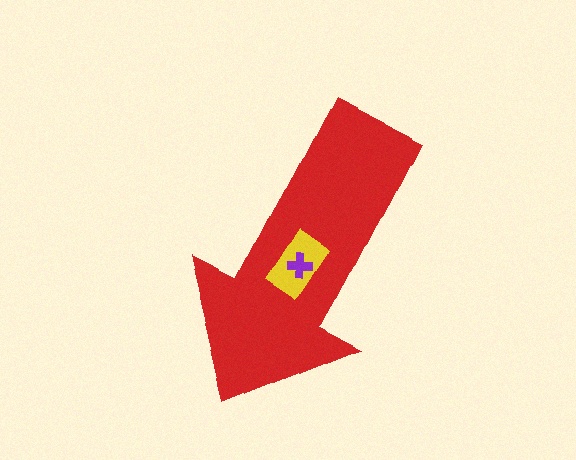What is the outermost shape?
The red arrow.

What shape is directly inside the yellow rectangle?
The purple cross.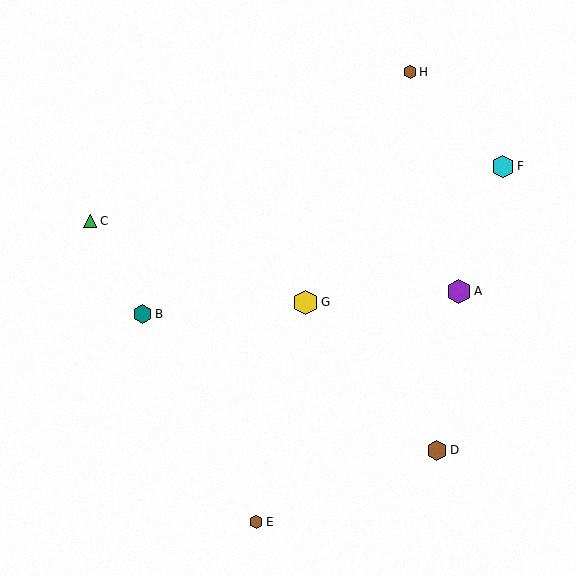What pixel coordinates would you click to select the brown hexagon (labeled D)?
Click at (437, 450) to select the brown hexagon D.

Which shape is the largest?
The yellow hexagon (labeled G) is the largest.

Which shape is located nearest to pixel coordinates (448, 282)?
The purple hexagon (labeled A) at (459, 291) is nearest to that location.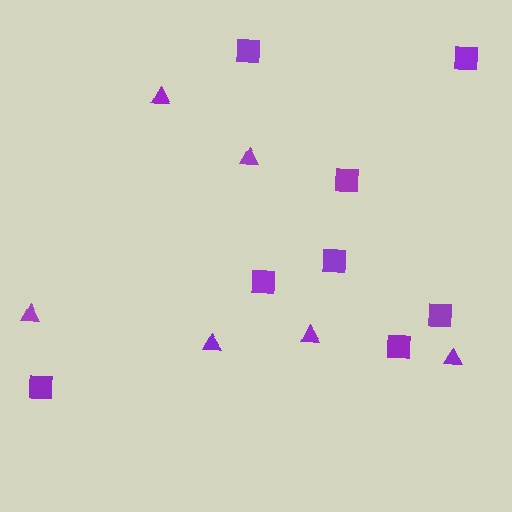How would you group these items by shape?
There are 2 groups: one group of squares (8) and one group of triangles (6).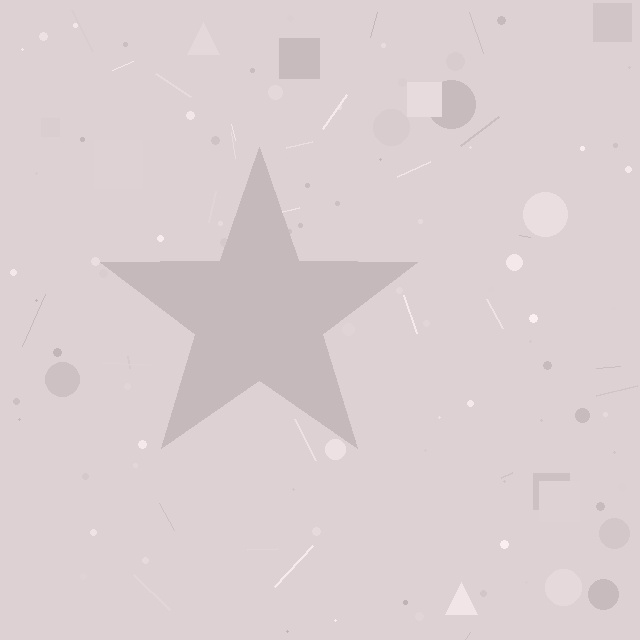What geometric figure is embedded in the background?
A star is embedded in the background.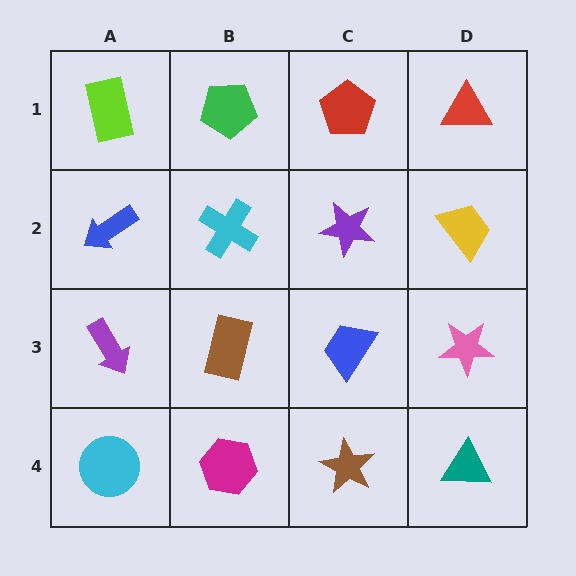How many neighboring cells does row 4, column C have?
3.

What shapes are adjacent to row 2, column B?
A green pentagon (row 1, column B), a brown rectangle (row 3, column B), a blue arrow (row 2, column A), a purple star (row 2, column C).